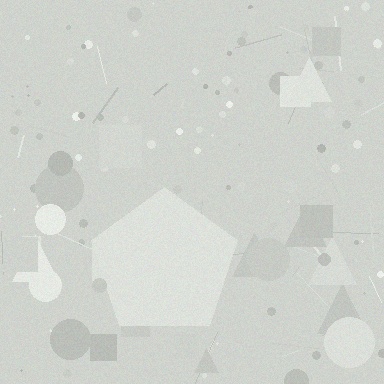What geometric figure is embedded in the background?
A pentagon is embedded in the background.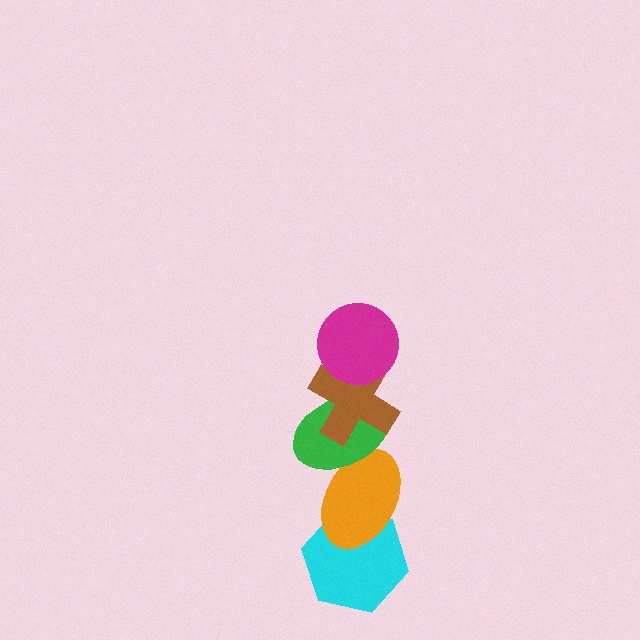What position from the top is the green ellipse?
The green ellipse is 3rd from the top.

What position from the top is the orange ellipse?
The orange ellipse is 4th from the top.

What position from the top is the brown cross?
The brown cross is 2nd from the top.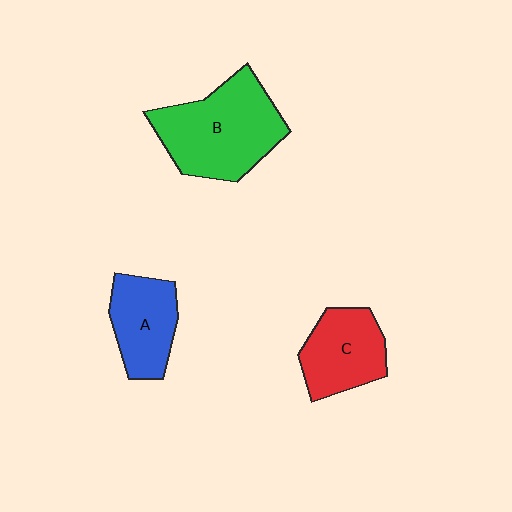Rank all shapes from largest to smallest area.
From largest to smallest: B (green), C (red), A (blue).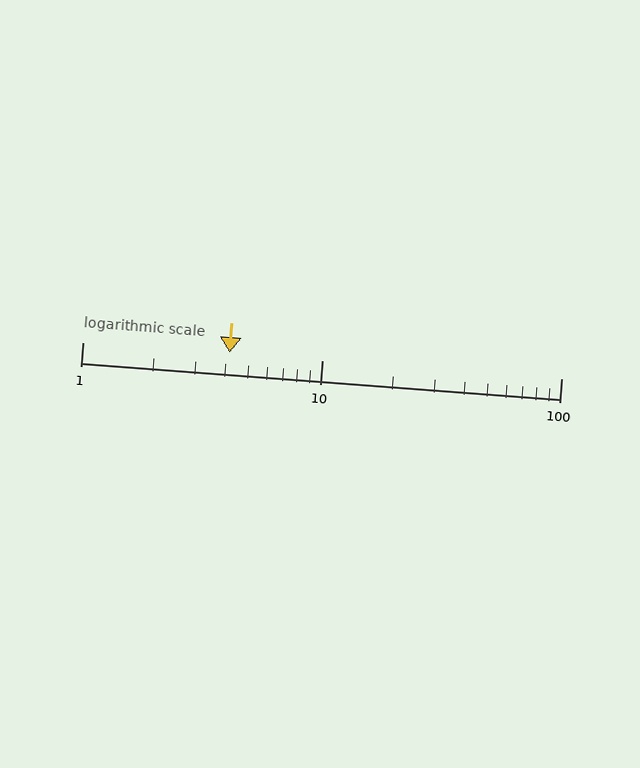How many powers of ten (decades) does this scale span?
The scale spans 2 decades, from 1 to 100.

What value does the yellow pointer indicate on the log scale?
The pointer indicates approximately 4.1.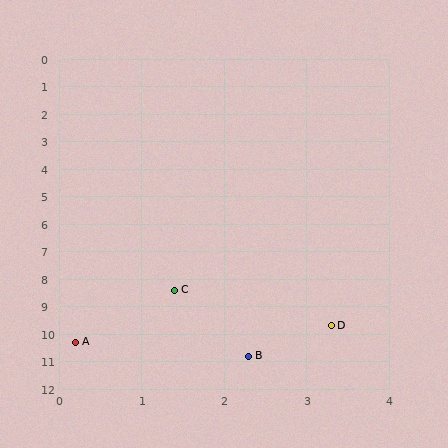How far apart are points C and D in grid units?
Points C and D are about 2.3 grid units apart.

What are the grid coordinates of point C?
Point C is at approximately (1.4, 8.4).